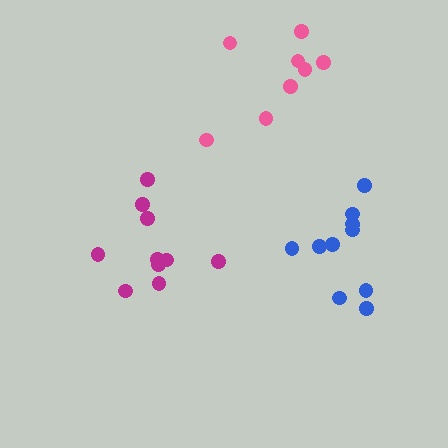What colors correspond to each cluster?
The clusters are colored: magenta, blue, pink.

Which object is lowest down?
The magenta cluster is bottommost.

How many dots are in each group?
Group 1: 10 dots, Group 2: 11 dots, Group 3: 8 dots (29 total).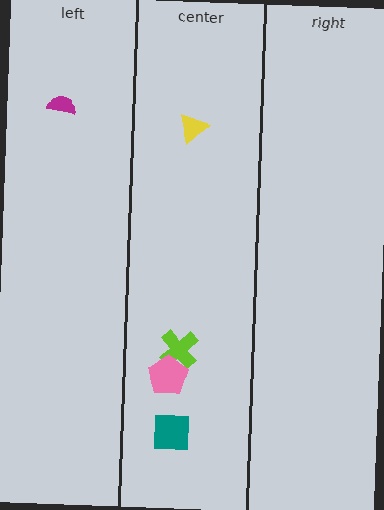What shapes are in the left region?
The magenta semicircle.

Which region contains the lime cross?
The center region.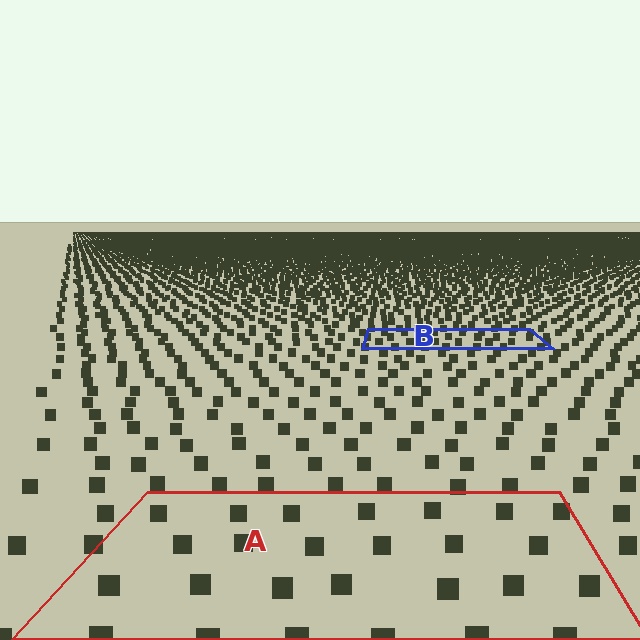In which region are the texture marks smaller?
The texture marks are smaller in region B, because it is farther away.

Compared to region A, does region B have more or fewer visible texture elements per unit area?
Region B has more texture elements per unit area — they are packed more densely because it is farther away.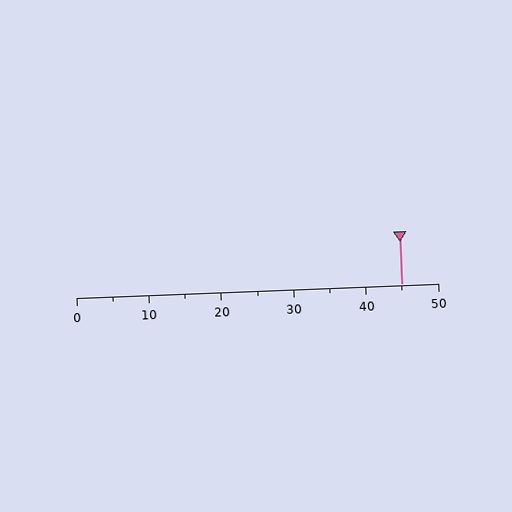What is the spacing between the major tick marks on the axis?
The major ticks are spaced 10 apart.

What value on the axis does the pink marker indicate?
The marker indicates approximately 45.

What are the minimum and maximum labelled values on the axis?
The axis runs from 0 to 50.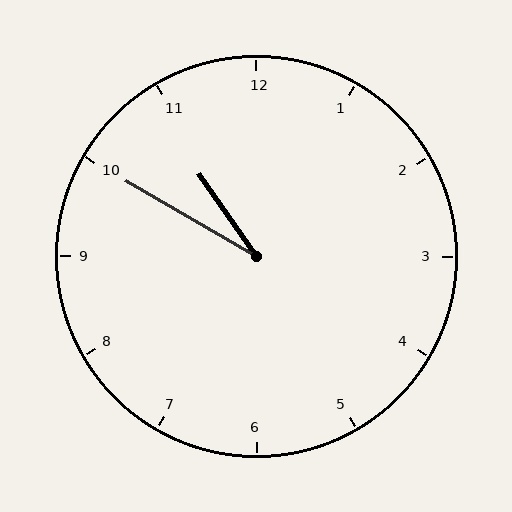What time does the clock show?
10:50.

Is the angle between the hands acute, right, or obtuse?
It is acute.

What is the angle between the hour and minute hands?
Approximately 25 degrees.